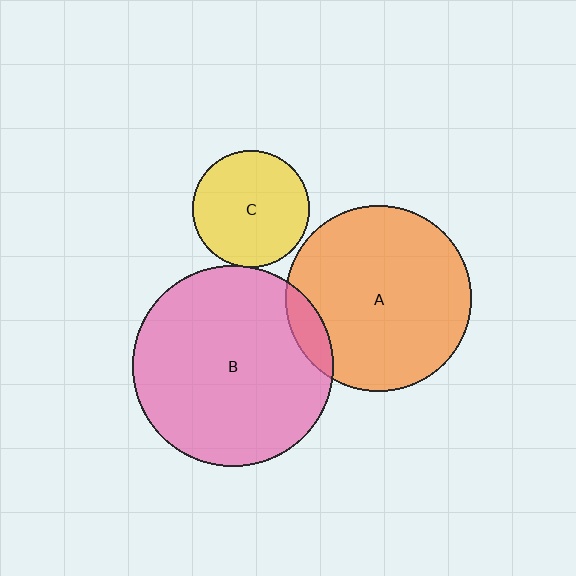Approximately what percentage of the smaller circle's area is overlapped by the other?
Approximately 10%.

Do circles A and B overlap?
Yes.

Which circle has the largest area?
Circle B (pink).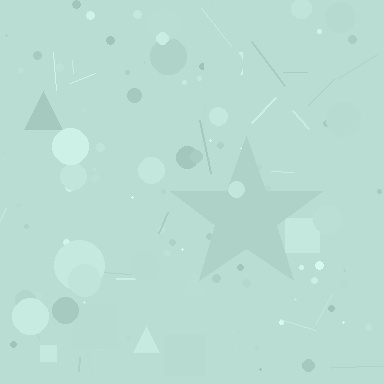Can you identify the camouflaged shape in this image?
The camouflaged shape is a star.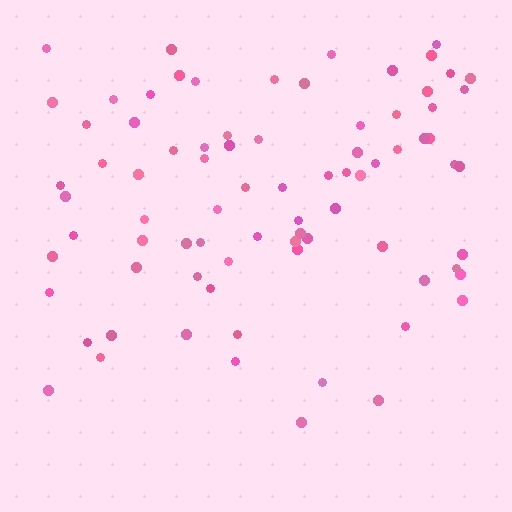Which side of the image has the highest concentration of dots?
The top.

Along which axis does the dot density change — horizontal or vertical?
Vertical.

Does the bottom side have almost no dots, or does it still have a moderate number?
Still a moderate number, just noticeably fewer than the top.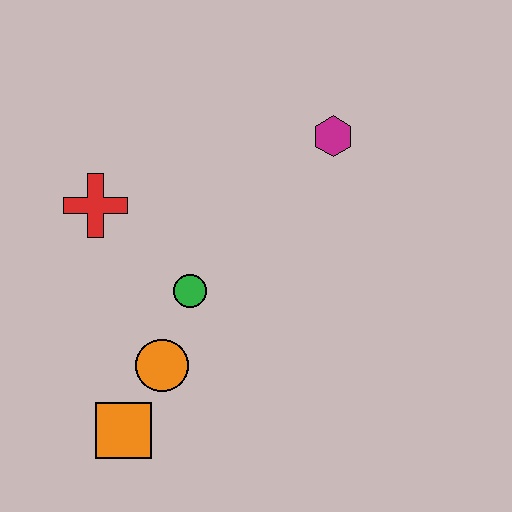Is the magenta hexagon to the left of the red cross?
No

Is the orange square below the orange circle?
Yes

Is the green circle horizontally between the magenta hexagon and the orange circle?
Yes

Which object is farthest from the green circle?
The magenta hexagon is farthest from the green circle.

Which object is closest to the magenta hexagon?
The green circle is closest to the magenta hexagon.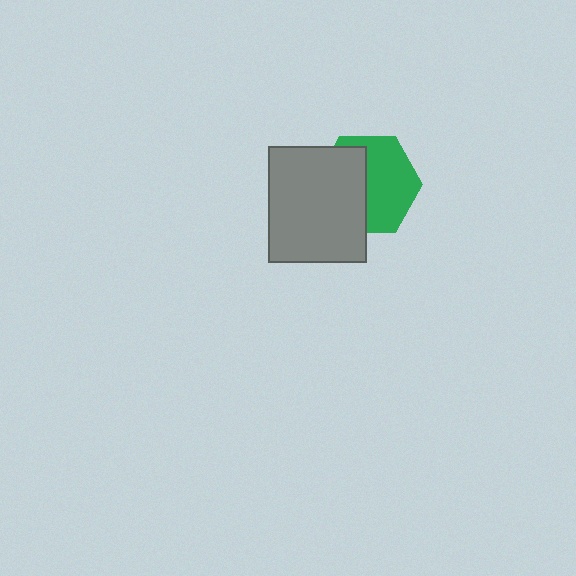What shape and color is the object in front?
The object in front is a gray rectangle.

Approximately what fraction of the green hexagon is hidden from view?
Roughly 46% of the green hexagon is hidden behind the gray rectangle.